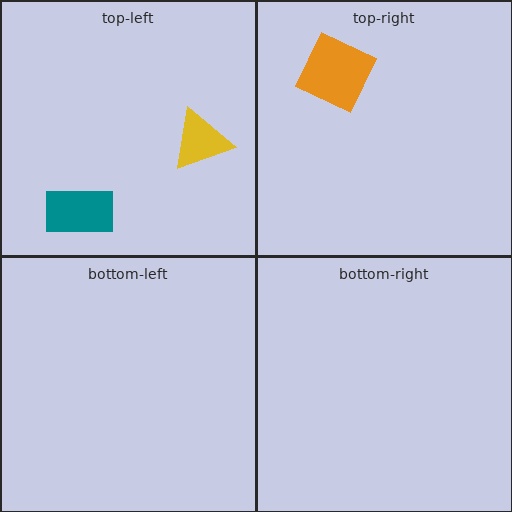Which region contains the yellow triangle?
The top-left region.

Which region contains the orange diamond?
The top-right region.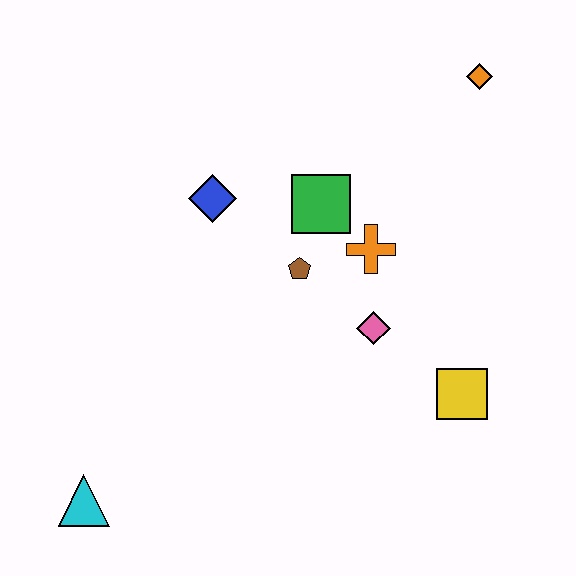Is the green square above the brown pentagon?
Yes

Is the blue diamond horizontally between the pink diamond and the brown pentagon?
No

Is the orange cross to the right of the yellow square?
No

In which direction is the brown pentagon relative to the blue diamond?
The brown pentagon is to the right of the blue diamond.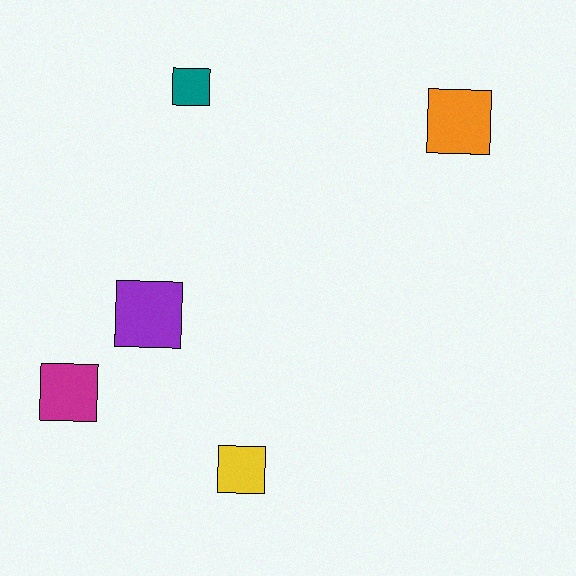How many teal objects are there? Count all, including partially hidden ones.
There is 1 teal object.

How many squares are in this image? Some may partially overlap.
There are 5 squares.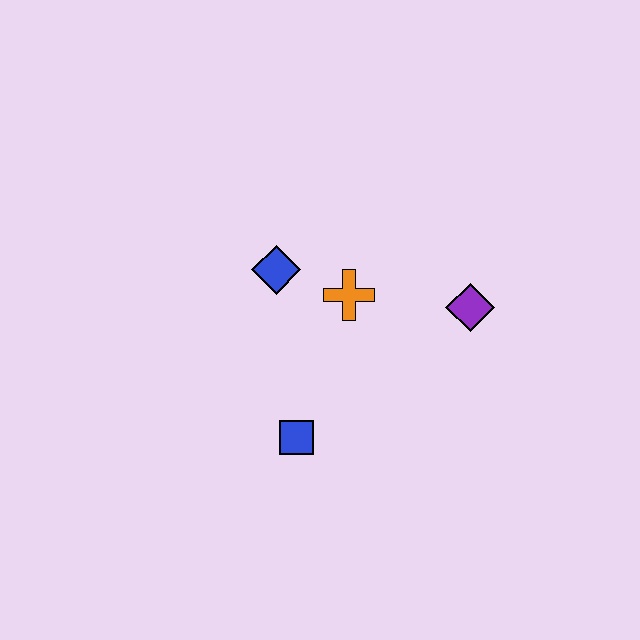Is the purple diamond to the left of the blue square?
No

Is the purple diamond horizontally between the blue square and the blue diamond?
No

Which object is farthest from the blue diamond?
The purple diamond is farthest from the blue diamond.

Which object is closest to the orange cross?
The blue diamond is closest to the orange cross.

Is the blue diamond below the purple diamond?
No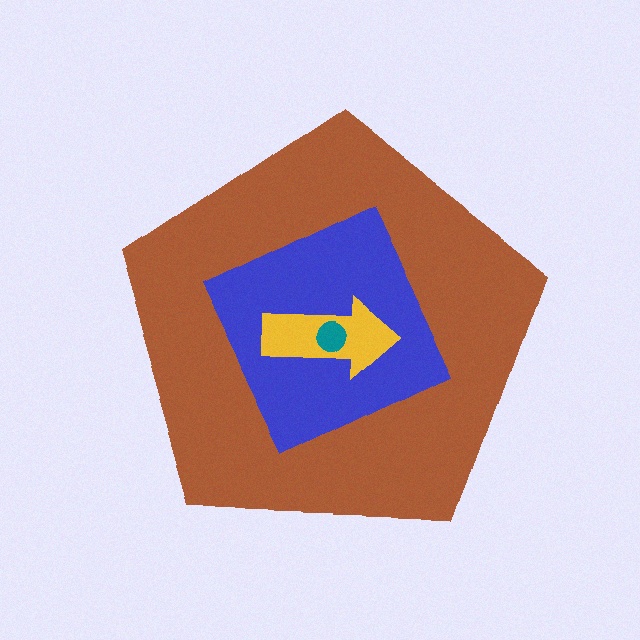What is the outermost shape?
The brown pentagon.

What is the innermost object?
The teal circle.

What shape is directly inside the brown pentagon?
The blue diamond.